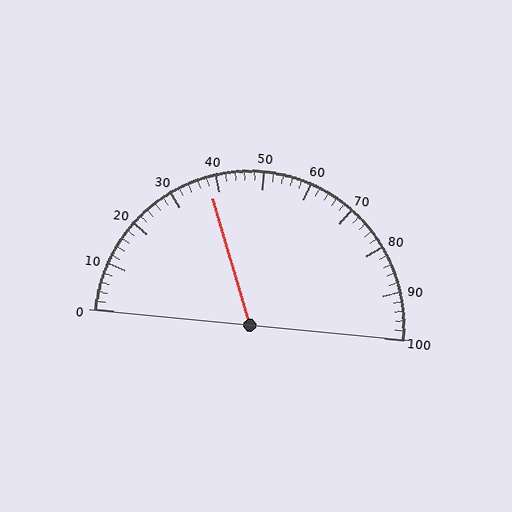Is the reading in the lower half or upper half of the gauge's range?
The reading is in the lower half of the range (0 to 100).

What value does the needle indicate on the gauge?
The needle indicates approximately 38.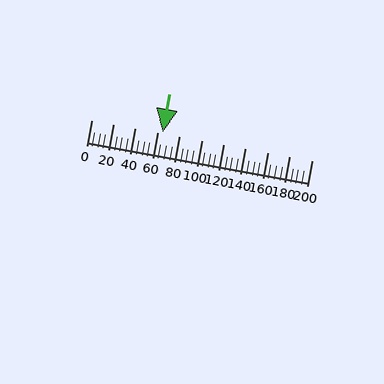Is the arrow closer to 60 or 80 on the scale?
The arrow is closer to 60.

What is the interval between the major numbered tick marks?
The major tick marks are spaced 20 units apart.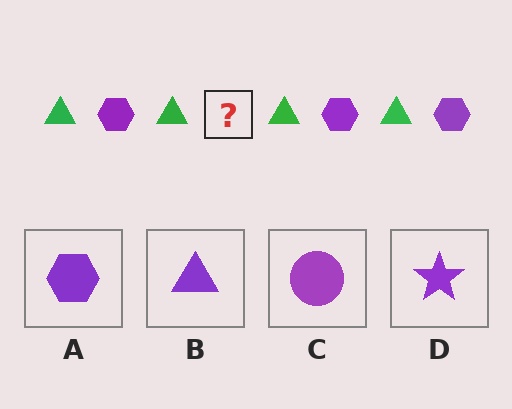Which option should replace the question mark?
Option A.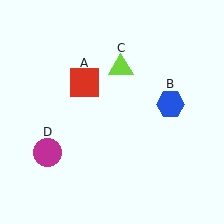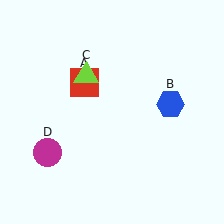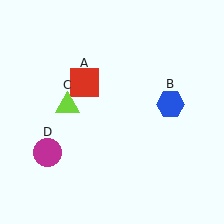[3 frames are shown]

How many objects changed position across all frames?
1 object changed position: lime triangle (object C).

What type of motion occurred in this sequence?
The lime triangle (object C) rotated counterclockwise around the center of the scene.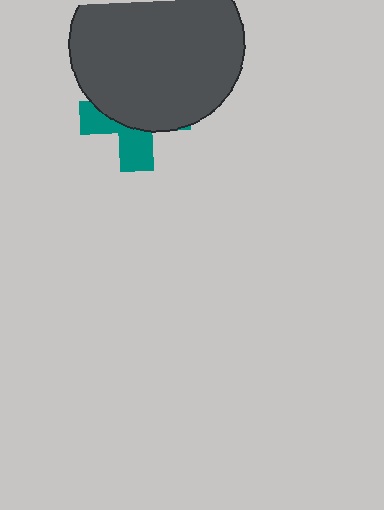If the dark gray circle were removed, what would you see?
You would see the complete teal cross.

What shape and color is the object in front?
The object in front is a dark gray circle.